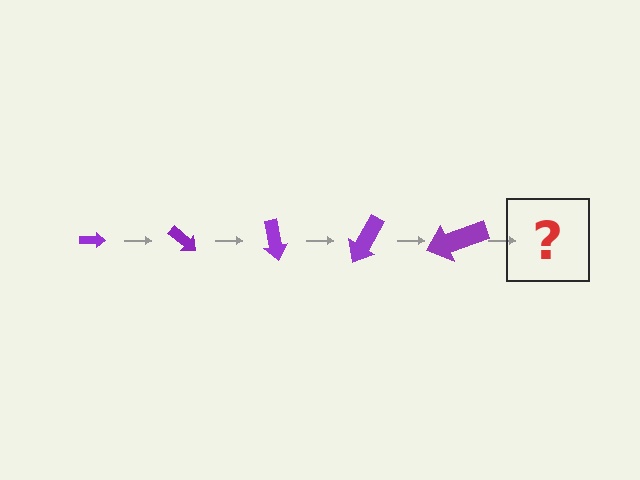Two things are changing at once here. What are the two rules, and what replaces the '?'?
The two rules are that the arrow grows larger each step and it rotates 40 degrees each step. The '?' should be an arrow, larger than the previous one and rotated 200 degrees from the start.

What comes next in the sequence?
The next element should be an arrow, larger than the previous one and rotated 200 degrees from the start.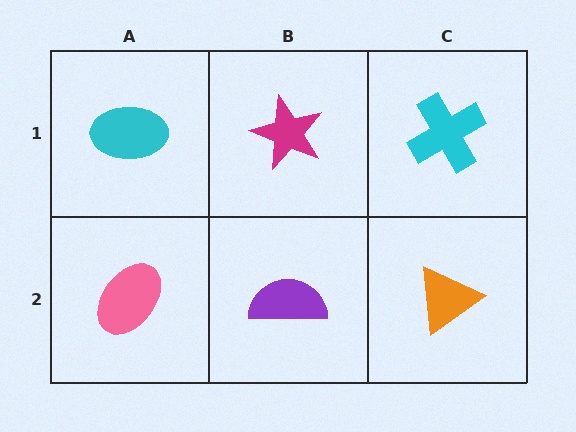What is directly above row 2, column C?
A cyan cross.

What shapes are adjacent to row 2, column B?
A magenta star (row 1, column B), a pink ellipse (row 2, column A), an orange triangle (row 2, column C).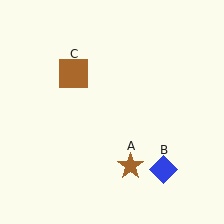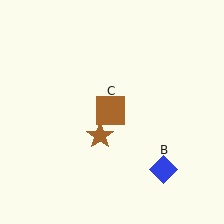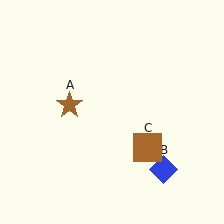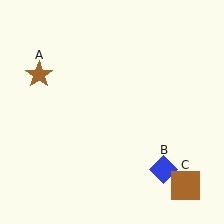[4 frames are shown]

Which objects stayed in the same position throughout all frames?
Blue diamond (object B) remained stationary.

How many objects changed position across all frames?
2 objects changed position: brown star (object A), brown square (object C).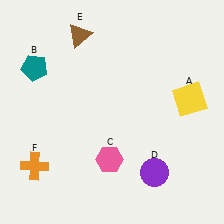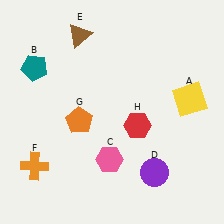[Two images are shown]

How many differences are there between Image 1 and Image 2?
There are 2 differences between the two images.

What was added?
An orange pentagon (G), a red hexagon (H) were added in Image 2.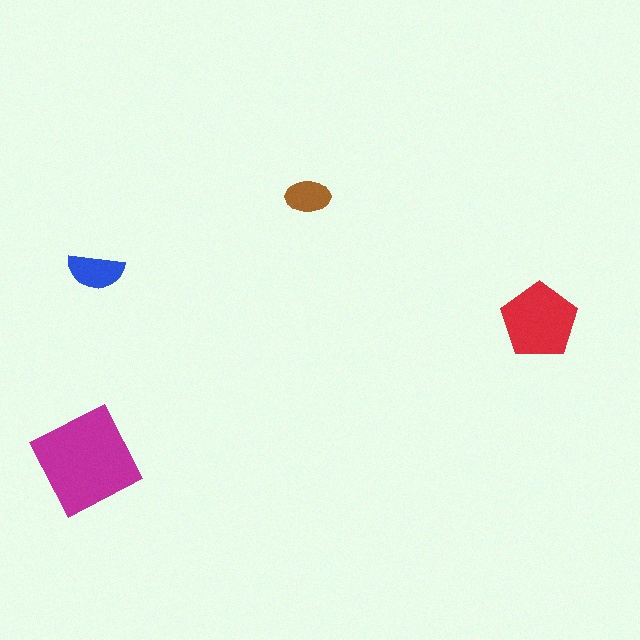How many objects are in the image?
There are 4 objects in the image.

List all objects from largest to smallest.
The magenta square, the red pentagon, the blue semicircle, the brown ellipse.